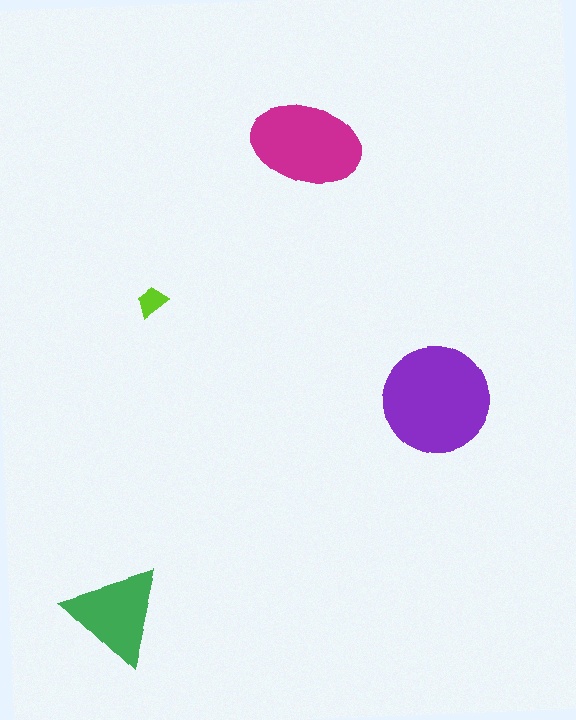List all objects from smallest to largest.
The lime trapezoid, the green triangle, the magenta ellipse, the purple circle.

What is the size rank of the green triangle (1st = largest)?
3rd.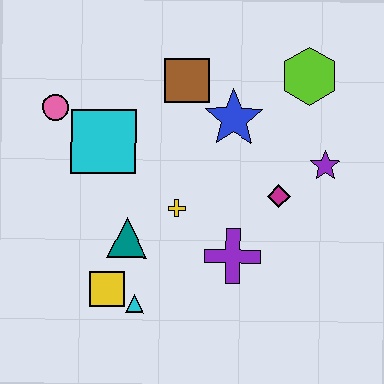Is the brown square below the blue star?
No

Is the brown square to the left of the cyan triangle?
No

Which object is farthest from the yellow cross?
The lime hexagon is farthest from the yellow cross.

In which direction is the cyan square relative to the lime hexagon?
The cyan square is to the left of the lime hexagon.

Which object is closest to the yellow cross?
The teal triangle is closest to the yellow cross.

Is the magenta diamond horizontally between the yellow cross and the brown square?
No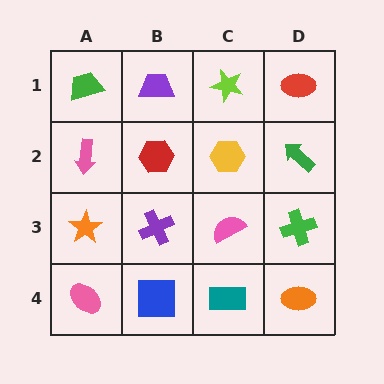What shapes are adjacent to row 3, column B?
A red hexagon (row 2, column B), a blue square (row 4, column B), an orange star (row 3, column A), a pink semicircle (row 3, column C).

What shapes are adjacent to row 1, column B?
A red hexagon (row 2, column B), a green trapezoid (row 1, column A), a lime star (row 1, column C).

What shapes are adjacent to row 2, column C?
A lime star (row 1, column C), a pink semicircle (row 3, column C), a red hexagon (row 2, column B), a green arrow (row 2, column D).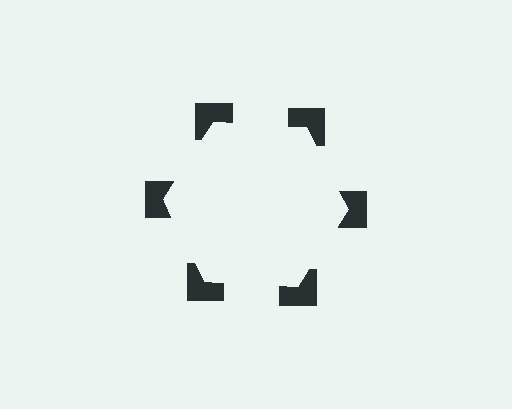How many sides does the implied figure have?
6 sides.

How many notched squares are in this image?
There are 6 — one at each vertex of the illusory hexagon.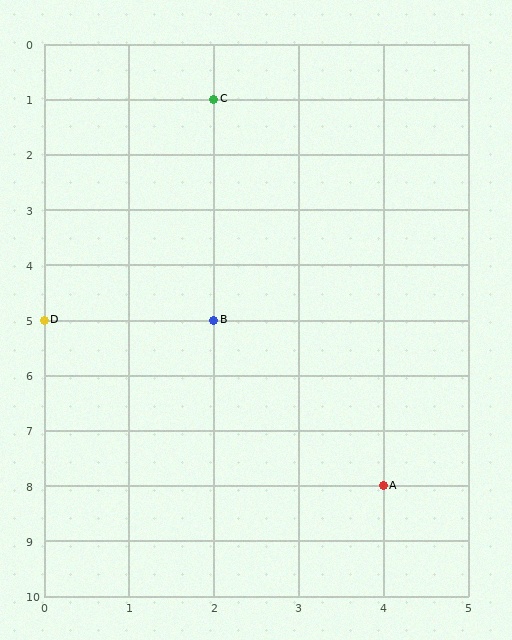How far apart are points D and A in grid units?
Points D and A are 4 columns and 3 rows apart (about 5.0 grid units diagonally).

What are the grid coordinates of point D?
Point D is at grid coordinates (0, 5).